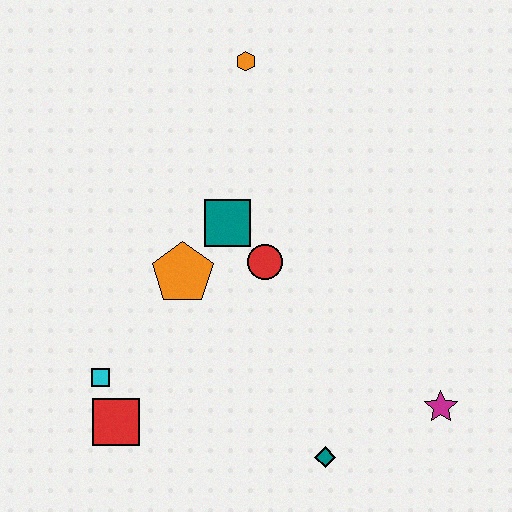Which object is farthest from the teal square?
The magenta star is farthest from the teal square.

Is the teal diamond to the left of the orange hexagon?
No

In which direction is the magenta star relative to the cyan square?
The magenta star is to the right of the cyan square.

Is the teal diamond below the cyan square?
Yes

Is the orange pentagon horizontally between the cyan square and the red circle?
Yes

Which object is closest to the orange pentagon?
The teal square is closest to the orange pentagon.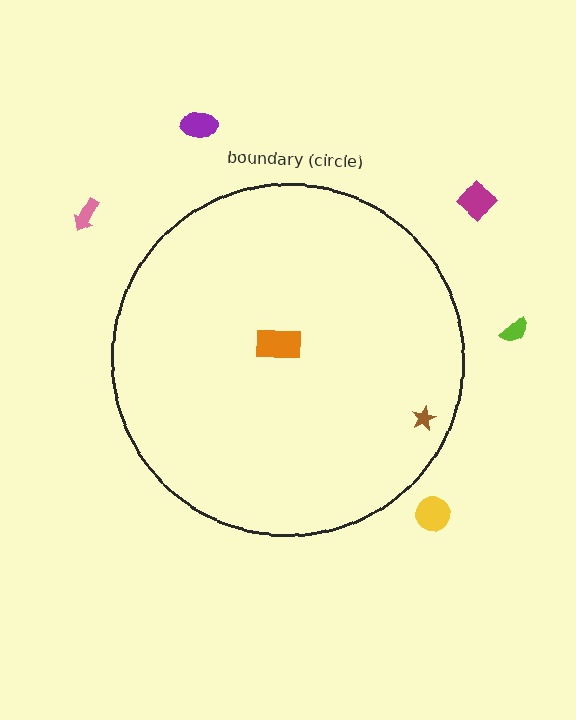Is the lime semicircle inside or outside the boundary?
Outside.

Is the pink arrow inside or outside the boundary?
Outside.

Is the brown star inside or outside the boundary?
Inside.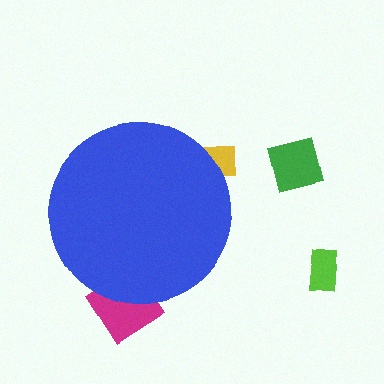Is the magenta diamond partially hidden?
Yes, the magenta diamond is partially hidden behind the blue circle.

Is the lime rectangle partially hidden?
No, the lime rectangle is fully visible.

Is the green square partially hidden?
No, the green square is fully visible.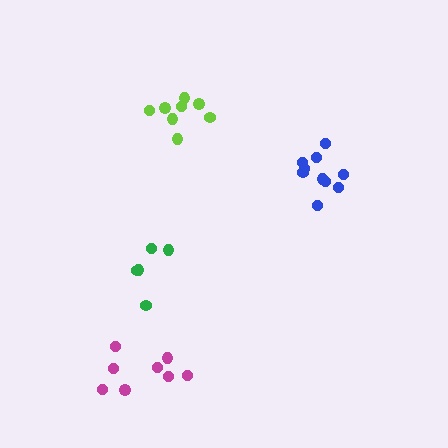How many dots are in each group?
Group 1: 5 dots, Group 2: 8 dots, Group 3: 10 dots, Group 4: 8 dots (31 total).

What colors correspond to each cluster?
The clusters are colored: green, lime, blue, magenta.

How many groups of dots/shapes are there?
There are 4 groups.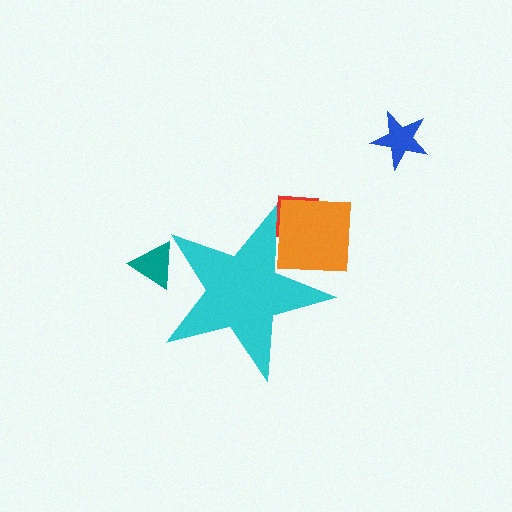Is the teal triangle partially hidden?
Yes, the teal triangle is partially hidden behind the cyan star.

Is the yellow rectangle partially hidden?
Yes, the yellow rectangle is partially hidden behind the cyan star.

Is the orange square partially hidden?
Yes, the orange square is partially hidden behind the cyan star.